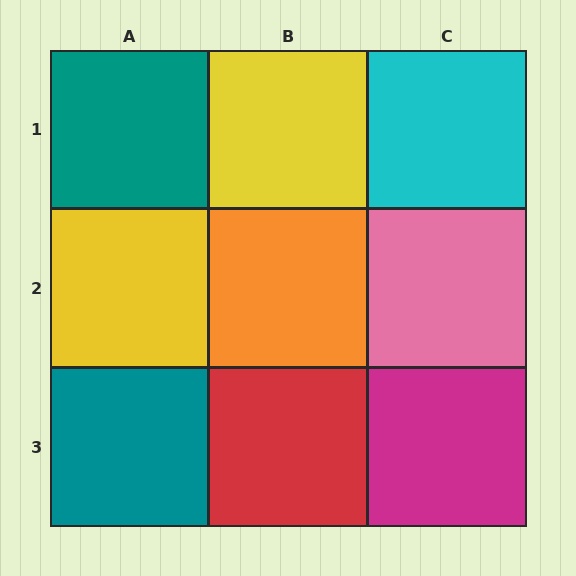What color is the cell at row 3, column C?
Magenta.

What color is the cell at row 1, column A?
Teal.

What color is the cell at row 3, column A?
Teal.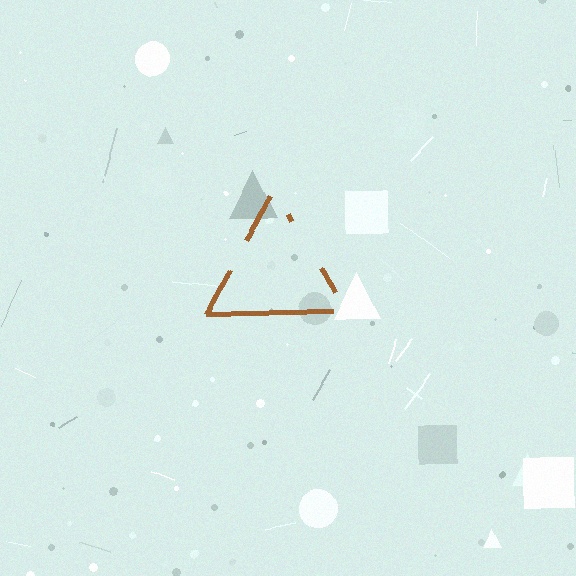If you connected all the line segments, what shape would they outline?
They would outline a triangle.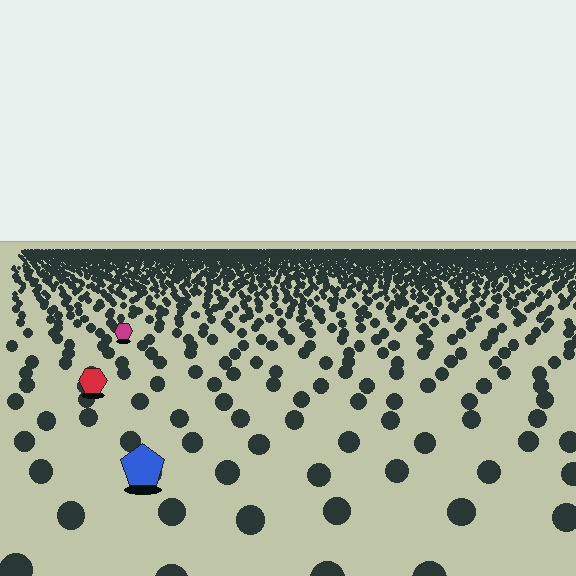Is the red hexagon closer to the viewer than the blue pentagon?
No. The blue pentagon is closer — you can tell from the texture gradient: the ground texture is coarser near it.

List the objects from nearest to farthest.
From nearest to farthest: the blue pentagon, the red hexagon, the magenta hexagon.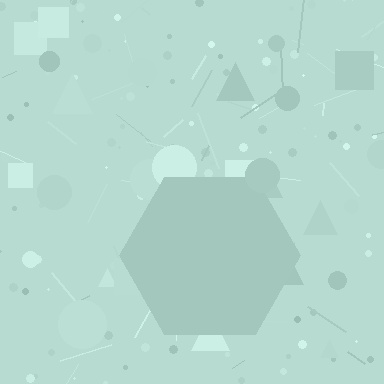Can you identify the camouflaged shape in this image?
The camouflaged shape is a hexagon.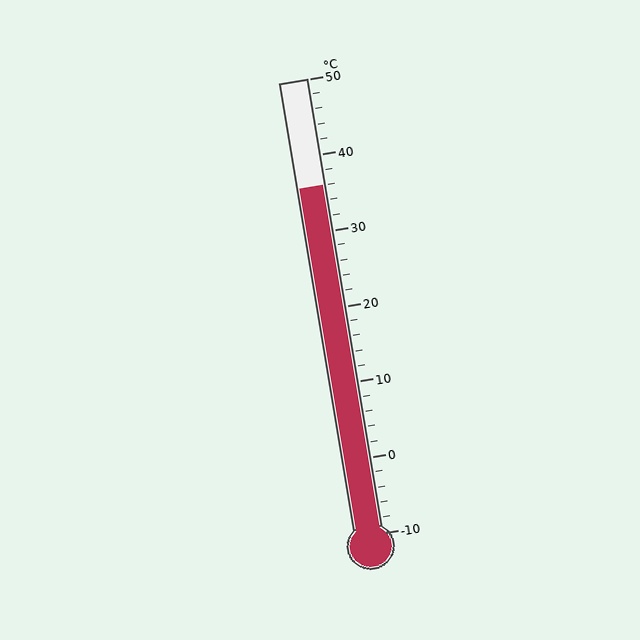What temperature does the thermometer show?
The thermometer shows approximately 36°C.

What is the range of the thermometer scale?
The thermometer scale ranges from -10°C to 50°C.